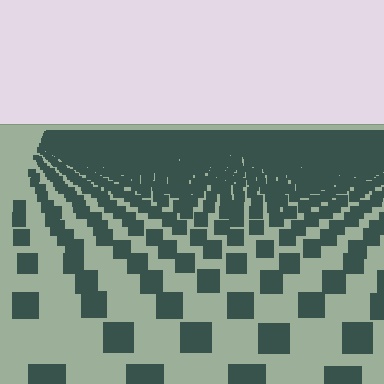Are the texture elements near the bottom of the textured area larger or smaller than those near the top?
Larger. Near the bottom, elements are closer to the viewer and appear at a bigger on-screen size.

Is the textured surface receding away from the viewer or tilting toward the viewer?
The surface is receding away from the viewer. Texture elements get smaller and denser toward the top.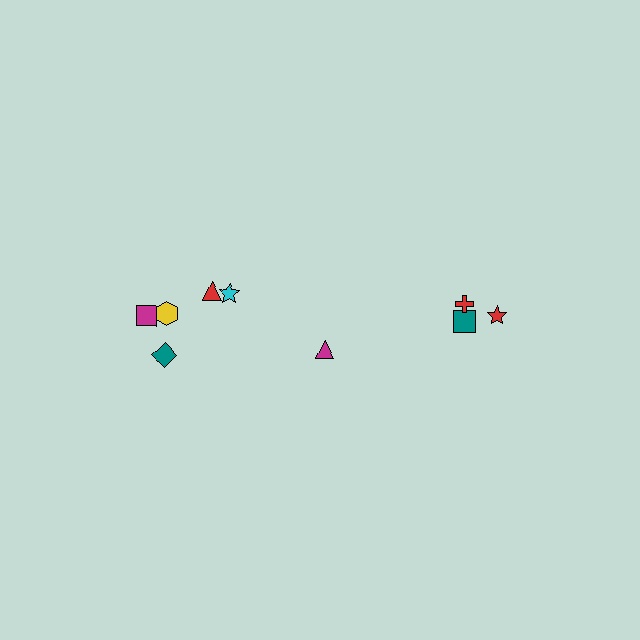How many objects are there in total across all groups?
There are 9 objects.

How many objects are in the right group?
There are 3 objects.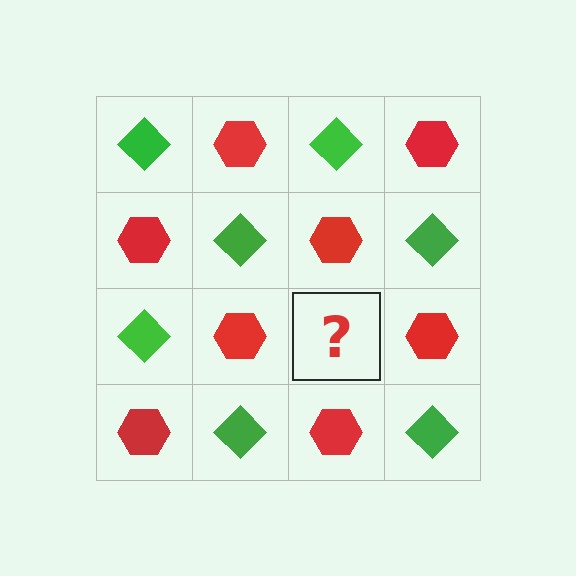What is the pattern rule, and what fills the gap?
The rule is that it alternates green diamond and red hexagon in a checkerboard pattern. The gap should be filled with a green diamond.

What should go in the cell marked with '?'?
The missing cell should contain a green diamond.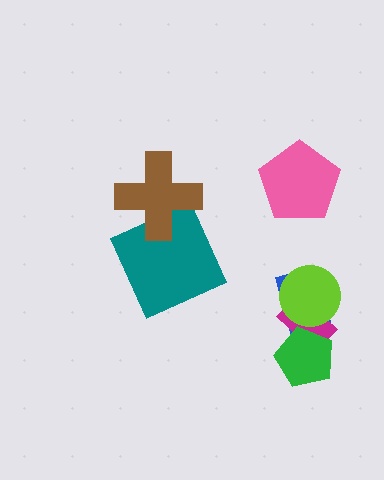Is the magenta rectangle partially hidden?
Yes, it is partially covered by another shape.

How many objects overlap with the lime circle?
2 objects overlap with the lime circle.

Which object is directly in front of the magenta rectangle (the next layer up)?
The green pentagon is directly in front of the magenta rectangle.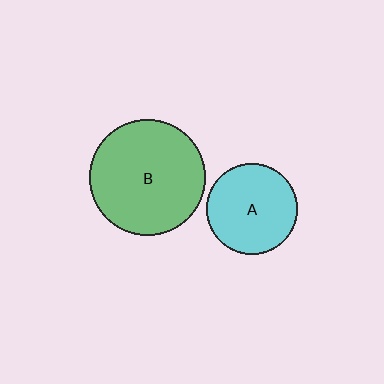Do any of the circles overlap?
No, none of the circles overlap.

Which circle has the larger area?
Circle B (green).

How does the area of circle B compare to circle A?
Approximately 1.6 times.